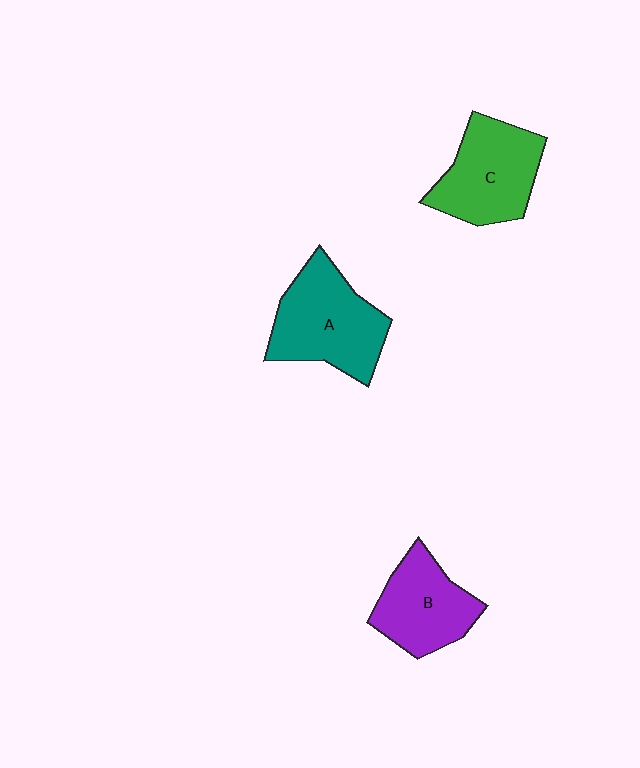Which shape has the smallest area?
Shape B (purple).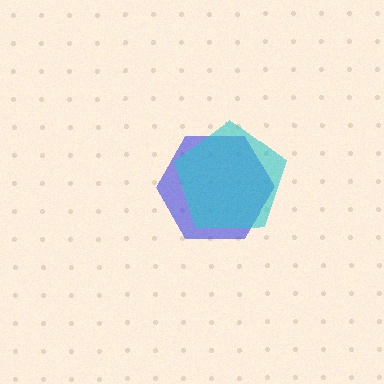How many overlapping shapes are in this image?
There are 2 overlapping shapes in the image.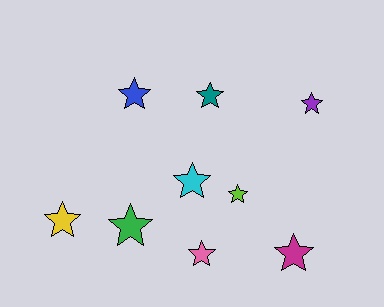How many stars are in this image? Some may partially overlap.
There are 9 stars.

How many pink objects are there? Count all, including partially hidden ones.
There is 1 pink object.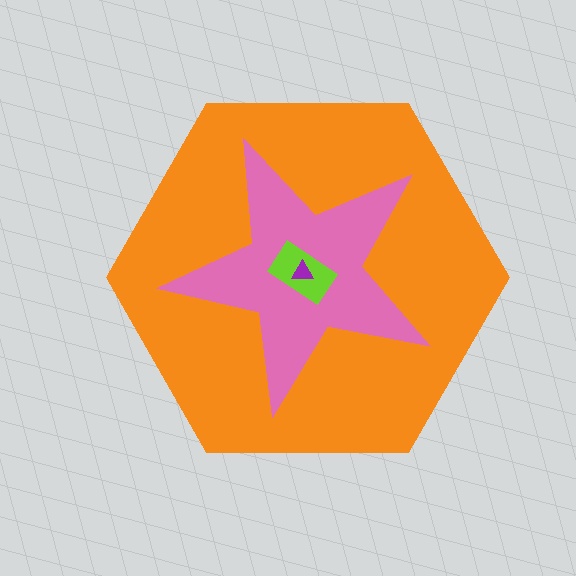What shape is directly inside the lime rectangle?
The purple triangle.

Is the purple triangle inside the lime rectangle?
Yes.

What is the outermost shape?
The orange hexagon.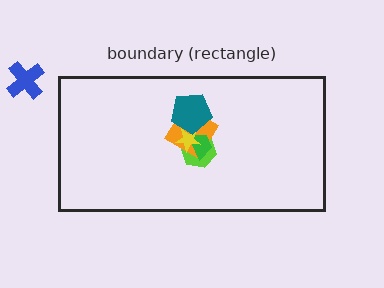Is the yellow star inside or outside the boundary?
Inside.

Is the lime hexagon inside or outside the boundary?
Inside.